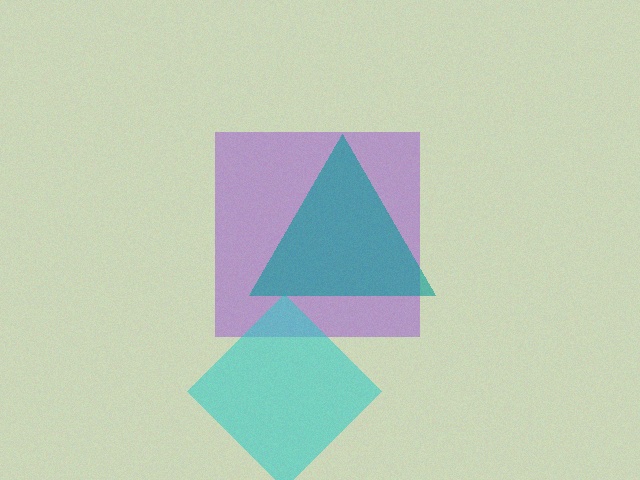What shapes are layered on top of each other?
The layered shapes are: a purple square, a cyan diamond, a teal triangle.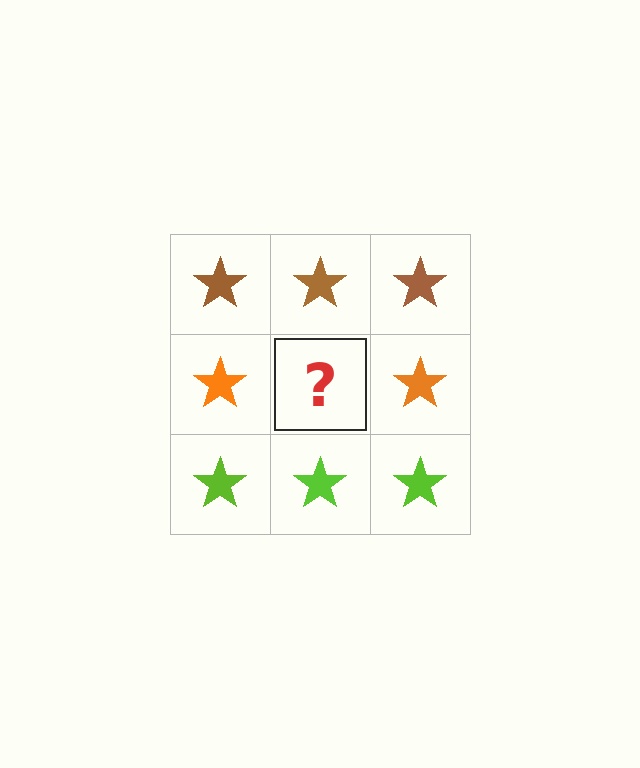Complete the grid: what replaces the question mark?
The question mark should be replaced with an orange star.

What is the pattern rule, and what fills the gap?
The rule is that each row has a consistent color. The gap should be filled with an orange star.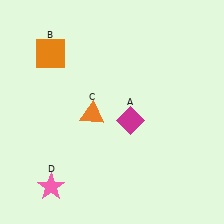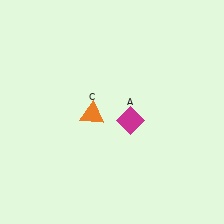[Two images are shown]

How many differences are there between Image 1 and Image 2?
There are 2 differences between the two images.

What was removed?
The orange square (B), the pink star (D) were removed in Image 2.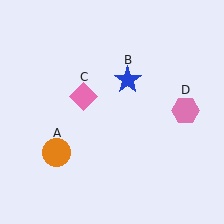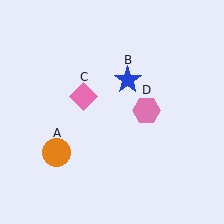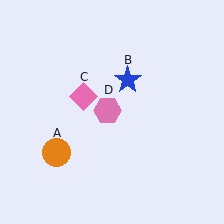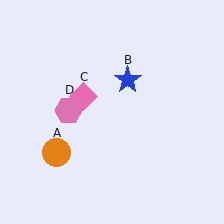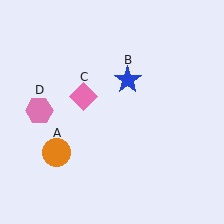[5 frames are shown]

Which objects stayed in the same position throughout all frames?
Orange circle (object A) and blue star (object B) and pink diamond (object C) remained stationary.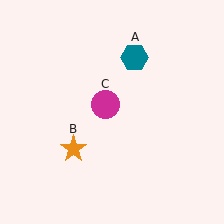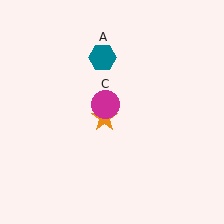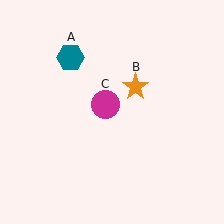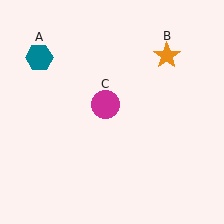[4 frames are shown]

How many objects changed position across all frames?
2 objects changed position: teal hexagon (object A), orange star (object B).